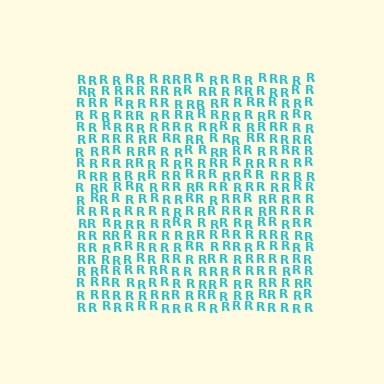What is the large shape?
The large shape is a square.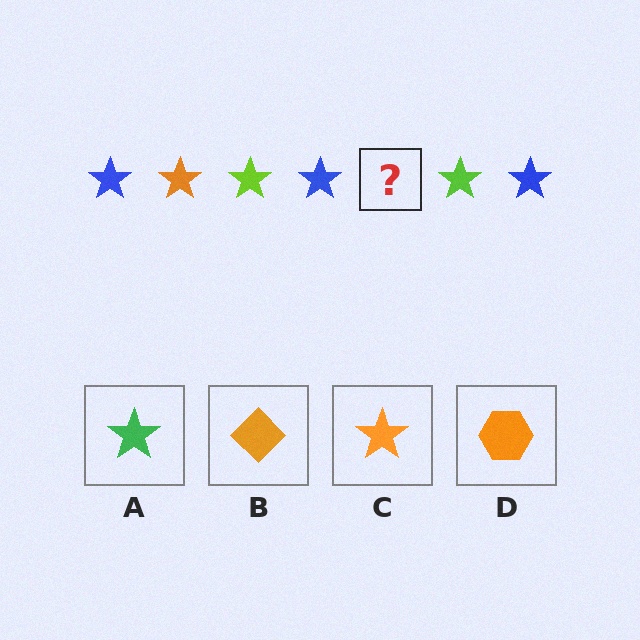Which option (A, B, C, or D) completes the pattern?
C.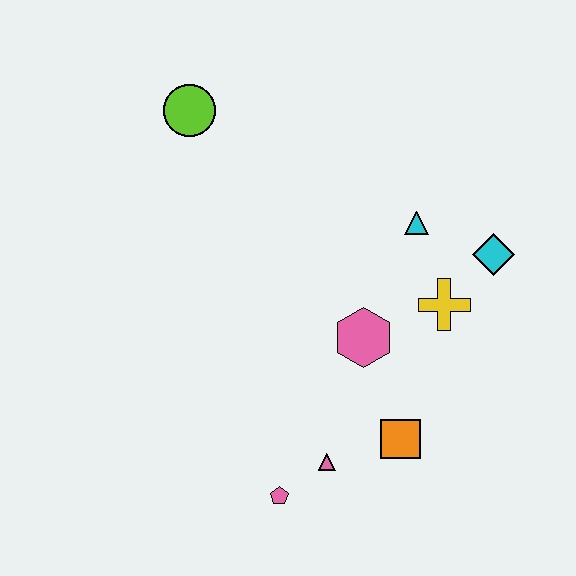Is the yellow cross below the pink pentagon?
No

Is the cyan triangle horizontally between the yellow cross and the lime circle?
Yes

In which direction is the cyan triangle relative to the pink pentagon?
The cyan triangle is above the pink pentagon.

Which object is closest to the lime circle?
The cyan triangle is closest to the lime circle.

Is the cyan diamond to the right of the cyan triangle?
Yes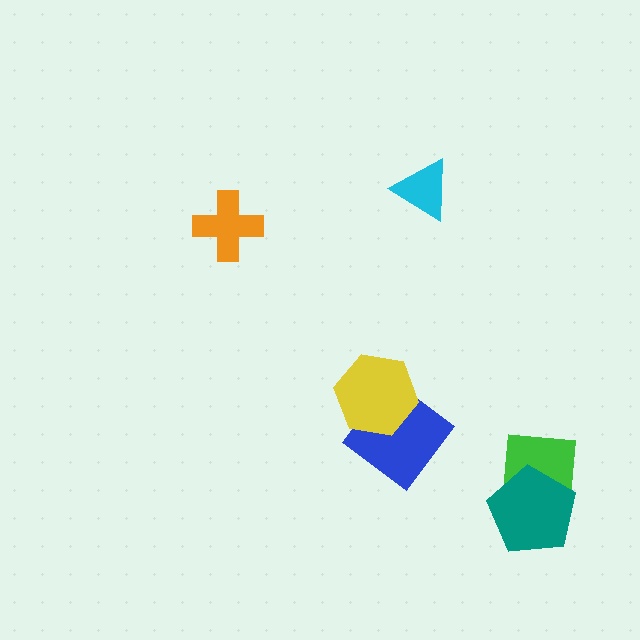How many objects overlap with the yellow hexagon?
1 object overlaps with the yellow hexagon.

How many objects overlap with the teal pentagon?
1 object overlaps with the teal pentagon.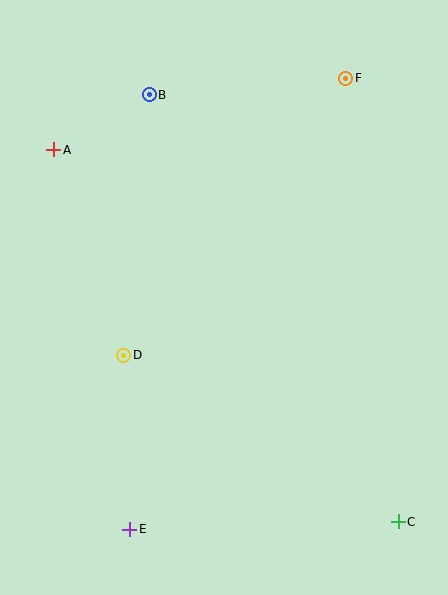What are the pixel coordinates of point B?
Point B is at (149, 95).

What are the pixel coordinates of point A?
Point A is at (54, 150).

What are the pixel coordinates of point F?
Point F is at (346, 78).